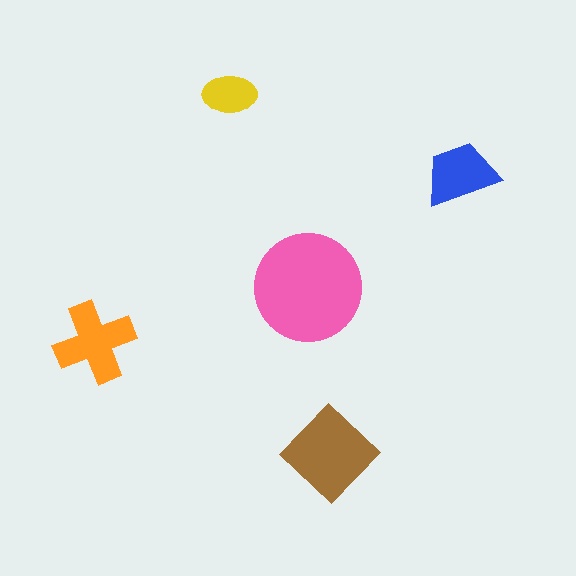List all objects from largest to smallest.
The pink circle, the brown diamond, the orange cross, the blue trapezoid, the yellow ellipse.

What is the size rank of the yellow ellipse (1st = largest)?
5th.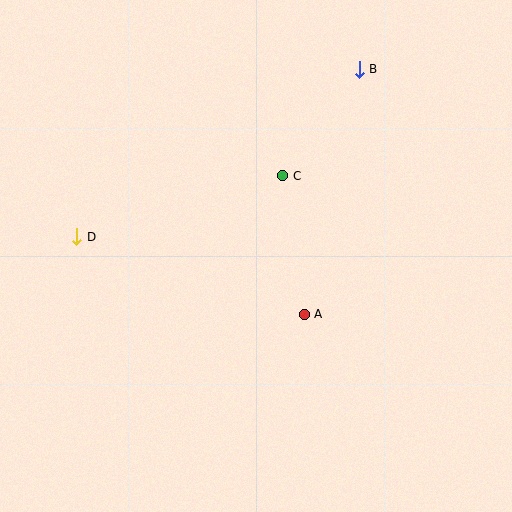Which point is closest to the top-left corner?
Point D is closest to the top-left corner.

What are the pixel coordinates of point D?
Point D is at (77, 237).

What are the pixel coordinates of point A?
Point A is at (304, 314).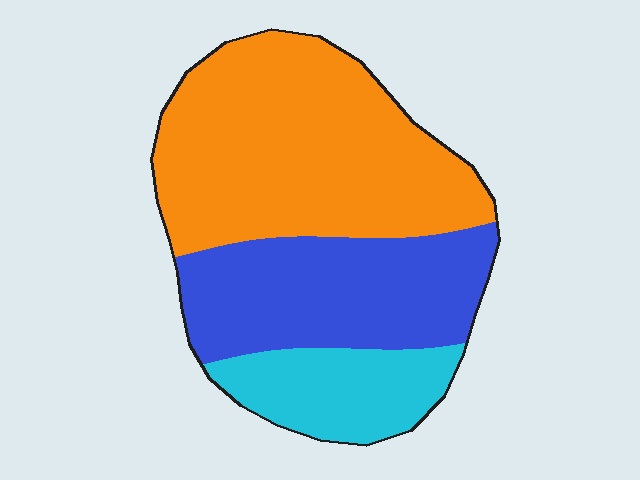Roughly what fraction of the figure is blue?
Blue takes up between a quarter and a half of the figure.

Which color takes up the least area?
Cyan, at roughly 15%.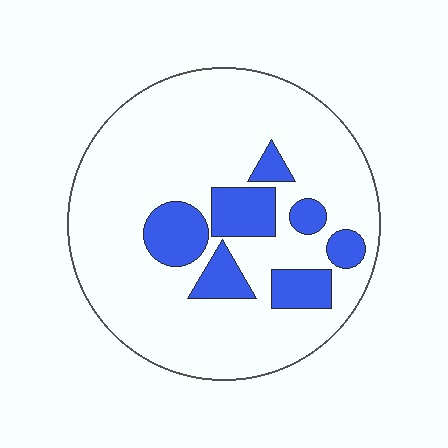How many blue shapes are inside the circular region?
7.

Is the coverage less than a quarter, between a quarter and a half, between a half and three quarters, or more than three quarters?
Less than a quarter.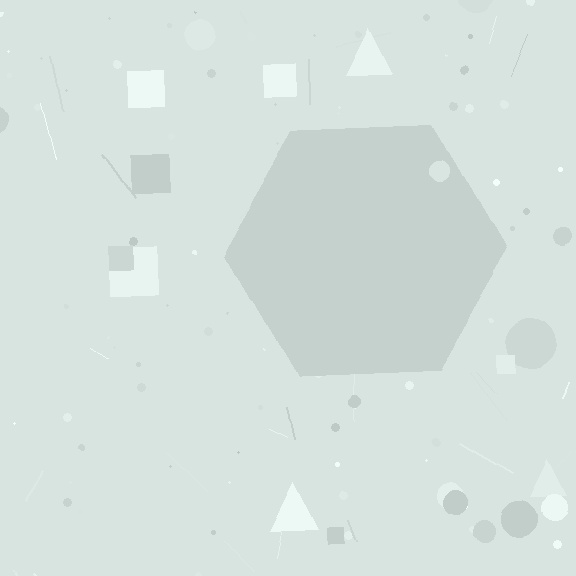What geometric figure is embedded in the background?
A hexagon is embedded in the background.